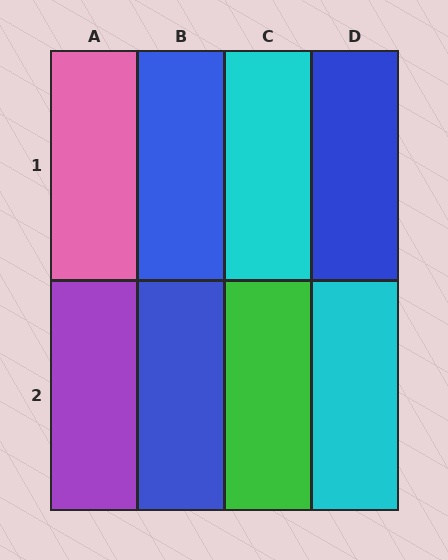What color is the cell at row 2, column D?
Cyan.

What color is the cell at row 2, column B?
Blue.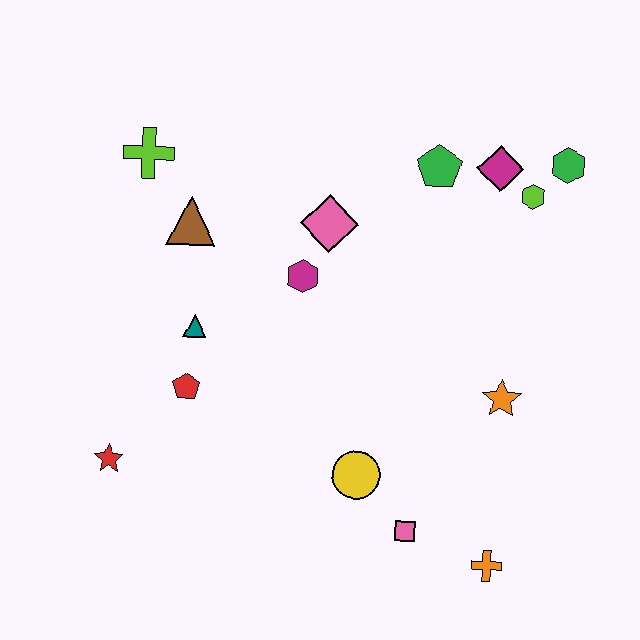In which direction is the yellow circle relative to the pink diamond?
The yellow circle is below the pink diamond.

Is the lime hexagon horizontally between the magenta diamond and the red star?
No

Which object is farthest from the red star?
The green hexagon is farthest from the red star.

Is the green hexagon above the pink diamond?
Yes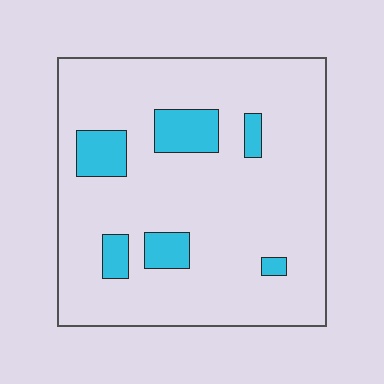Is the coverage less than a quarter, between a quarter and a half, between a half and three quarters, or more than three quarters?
Less than a quarter.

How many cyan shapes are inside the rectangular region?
6.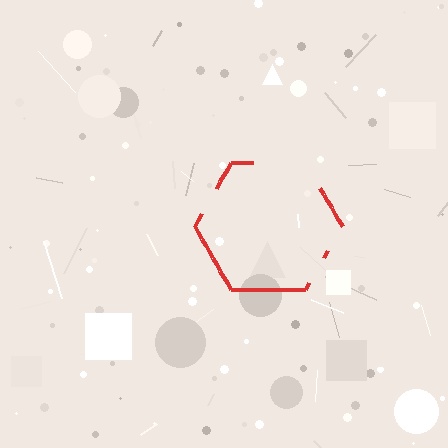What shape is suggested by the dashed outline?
The dashed outline suggests a hexagon.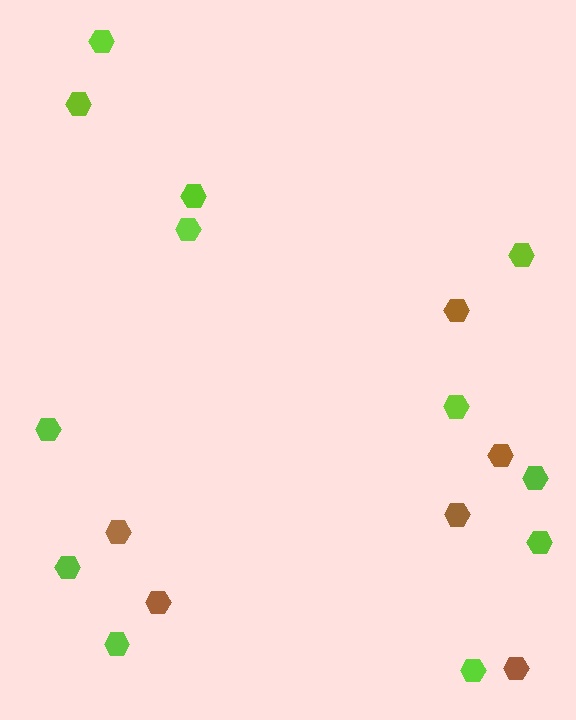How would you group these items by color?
There are 2 groups: one group of brown hexagons (6) and one group of lime hexagons (12).